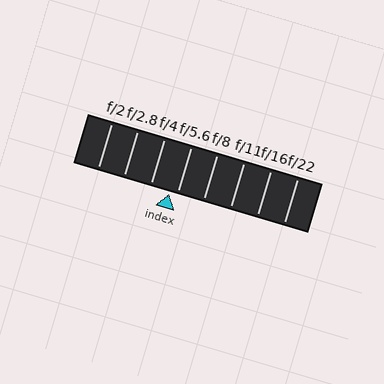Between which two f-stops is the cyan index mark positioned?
The index mark is between f/4 and f/5.6.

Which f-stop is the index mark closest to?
The index mark is closest to f/5.6.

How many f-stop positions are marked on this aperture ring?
There are 8 f-stop positions marked.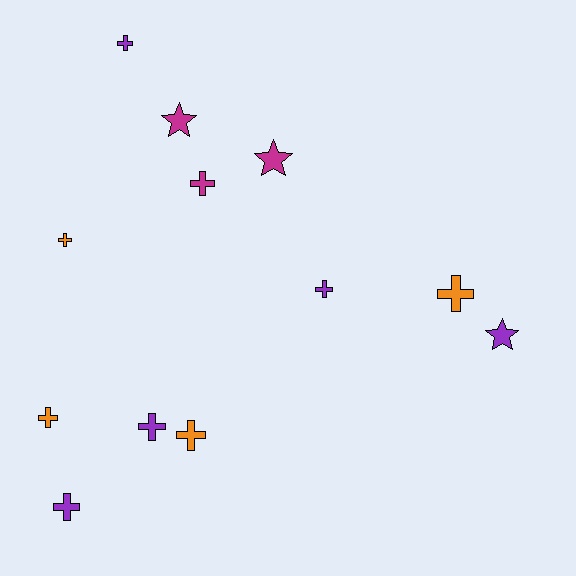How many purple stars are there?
There is 1 purple star.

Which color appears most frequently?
Purple, with 5 objects.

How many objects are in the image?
There are 12 objects.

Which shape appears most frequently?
Cross, with 9 objects.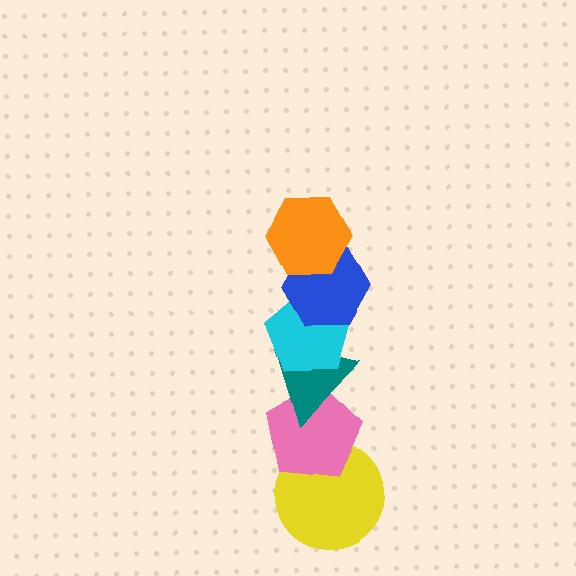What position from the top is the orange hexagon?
The orange hexagon is 1st from the top.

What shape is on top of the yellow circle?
The pink pentagon is on top of the yellow circle.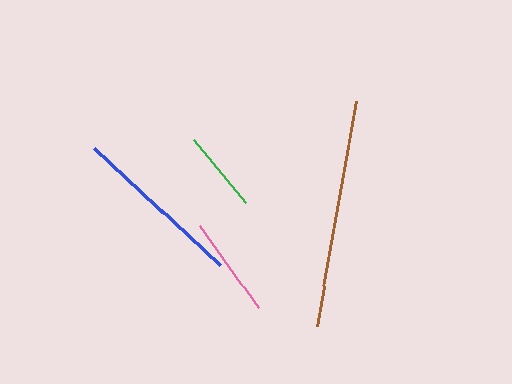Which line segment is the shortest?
The green line is the shortest at approximately 81 pixels.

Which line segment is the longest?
The brown line is the longest at approximately 227 pixels.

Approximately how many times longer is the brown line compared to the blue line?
The brown line is approximately 1.3 times the length of the blue line.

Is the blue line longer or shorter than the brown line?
The brown line is longer than the blue line.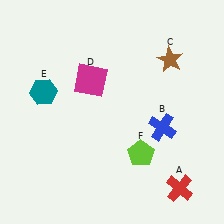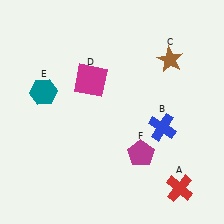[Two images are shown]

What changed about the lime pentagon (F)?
In Image 1, F is lime. In Image 2, it changed to magenta.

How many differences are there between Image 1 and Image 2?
There is 1 difference between the two images.